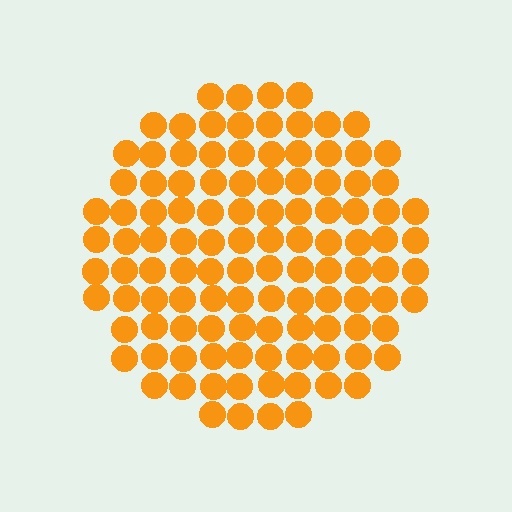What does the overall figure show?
The overall figure shows a circle.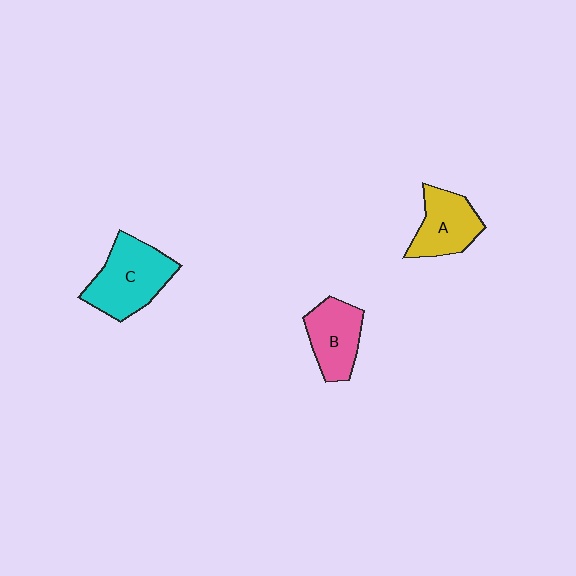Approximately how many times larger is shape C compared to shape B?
Approximately 1.4 times.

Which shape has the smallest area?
Shape B (pink).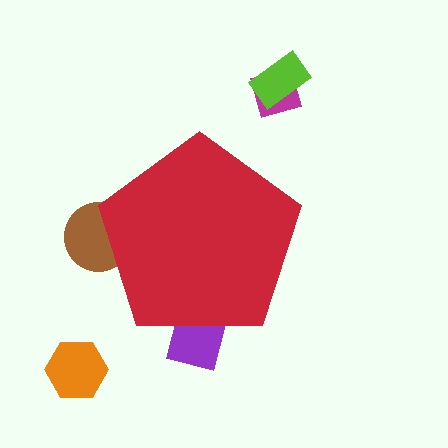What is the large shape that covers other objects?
A red pentagon.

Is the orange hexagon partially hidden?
No, the orange hexagon is fully visible.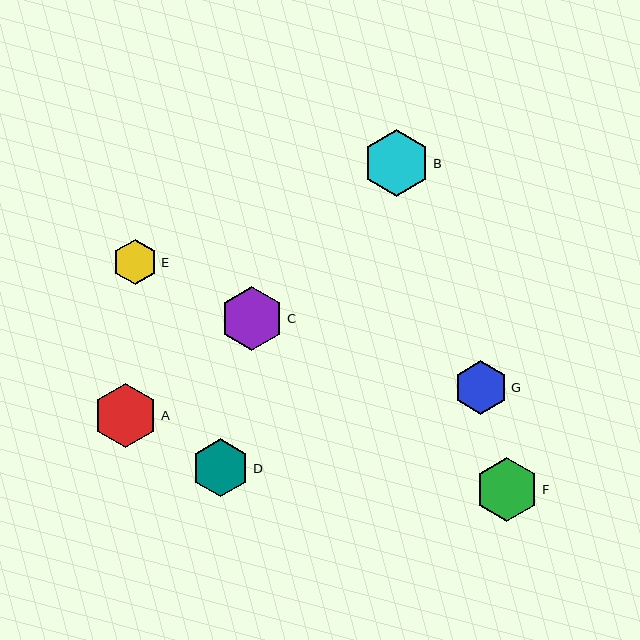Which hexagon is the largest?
Hexagon B is the largest with a size of approximately 67 pixels.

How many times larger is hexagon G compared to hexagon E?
Hexagon G is approximately 1.2 times the size of hexagon E.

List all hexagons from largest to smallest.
From largest to smallest: B, A, C, F, D, G, E.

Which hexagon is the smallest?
Hexagon E is the smallest with a size of approximately 46 pixels.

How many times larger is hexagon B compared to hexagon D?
Hexagon B is approximately 1.2 times the size of hexagon D.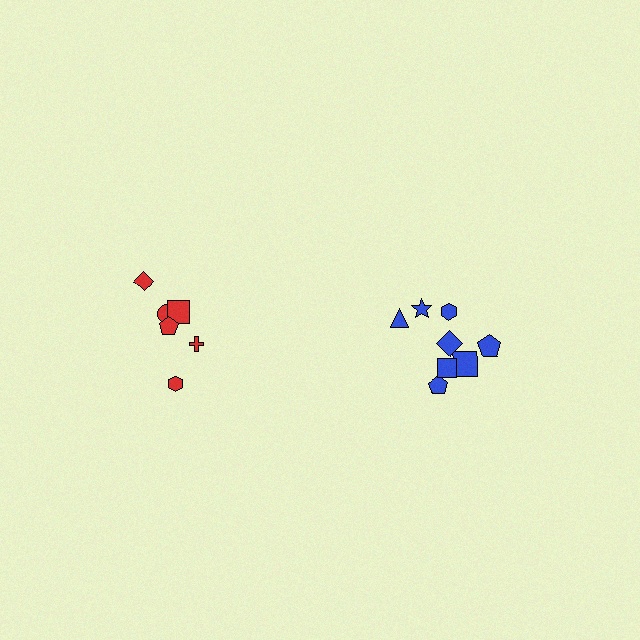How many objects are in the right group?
There are 8 objects.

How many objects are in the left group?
There are 6 objects.